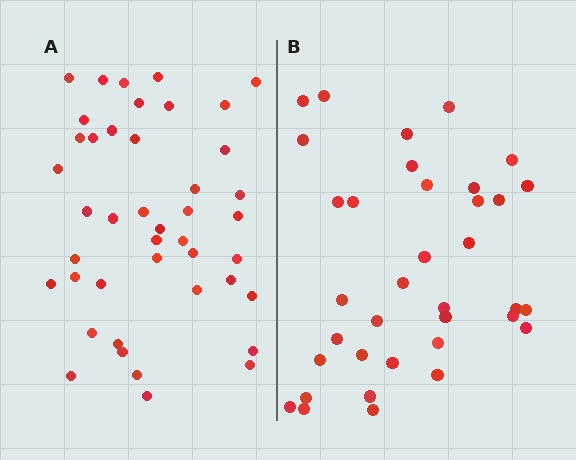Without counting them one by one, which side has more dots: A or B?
Region A (the left region) has more dots.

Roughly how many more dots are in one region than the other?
Region A has roughly 8 or so more dots than region B.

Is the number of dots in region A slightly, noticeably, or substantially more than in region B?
Region A has only slightly more — the two regions are fairly close. The ratio is roughly 1.2 to 1.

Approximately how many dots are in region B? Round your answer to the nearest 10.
About 40 dots. (The exact count is 36, which rounds to 40.)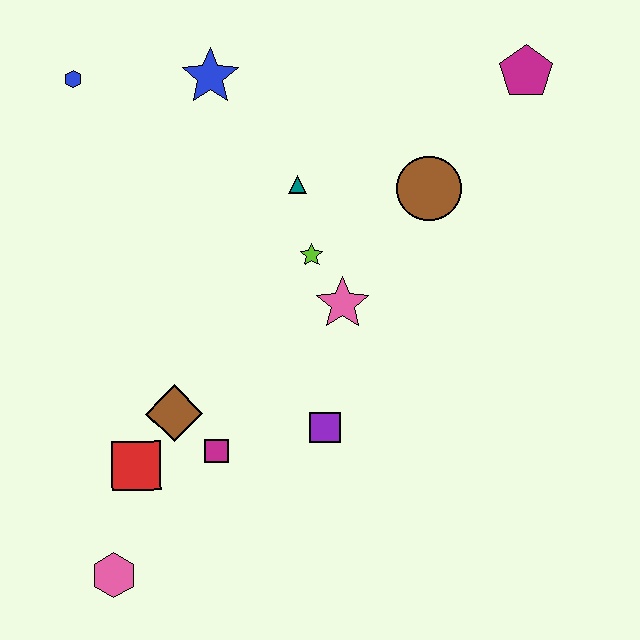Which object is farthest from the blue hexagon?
The pink hexagon is farthest from the blue hexagon.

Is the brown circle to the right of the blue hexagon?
Yes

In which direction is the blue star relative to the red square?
The blue star is above the red square.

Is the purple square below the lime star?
Yes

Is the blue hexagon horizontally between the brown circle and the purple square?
No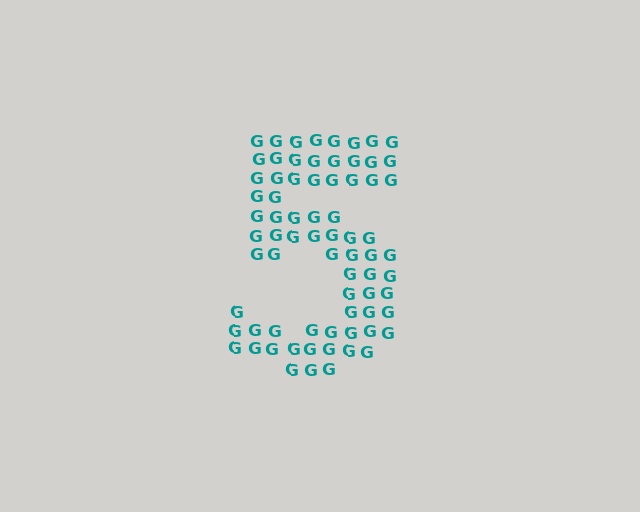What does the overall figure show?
The overall figure shows the digit 5.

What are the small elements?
The small elements are letter G's.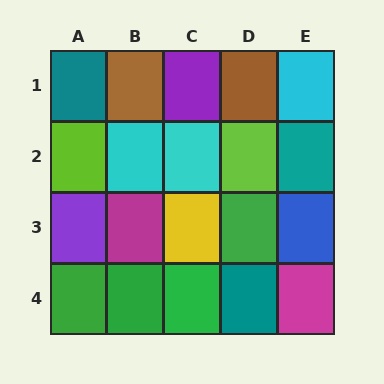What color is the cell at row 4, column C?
Green.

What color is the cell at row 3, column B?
Magenta.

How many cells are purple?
2 cells are purple.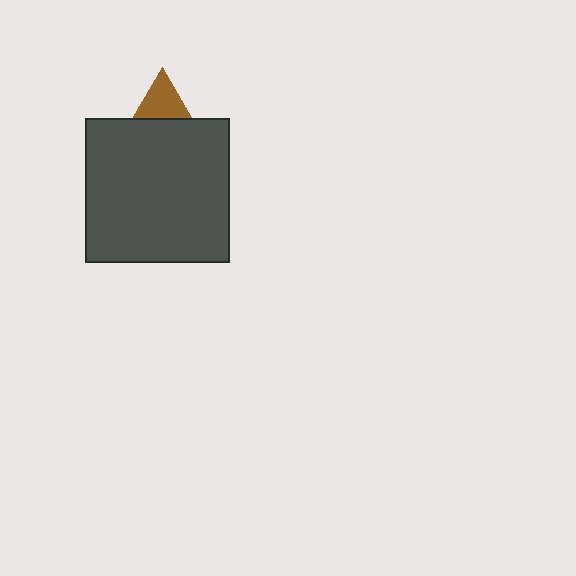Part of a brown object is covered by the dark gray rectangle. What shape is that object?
It is a triangle.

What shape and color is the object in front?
The object in front is a dark gray rectangle.